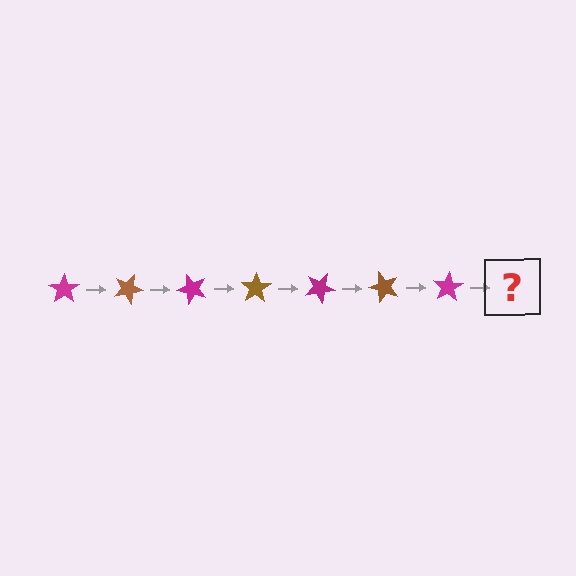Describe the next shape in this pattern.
It should be a brown star, rotated 175 degrees from the start.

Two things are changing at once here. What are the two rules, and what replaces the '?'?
The two rules are that it rotates 25 degrees each step and the color cycles through magenta and brown. The '?' should be a brown star, rotated 175 degrees from the start.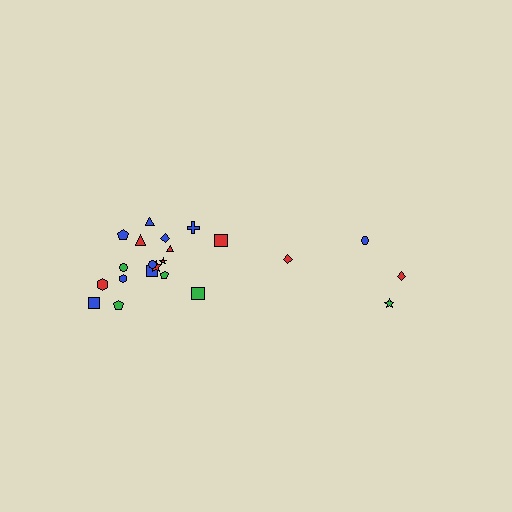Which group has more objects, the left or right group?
The left group.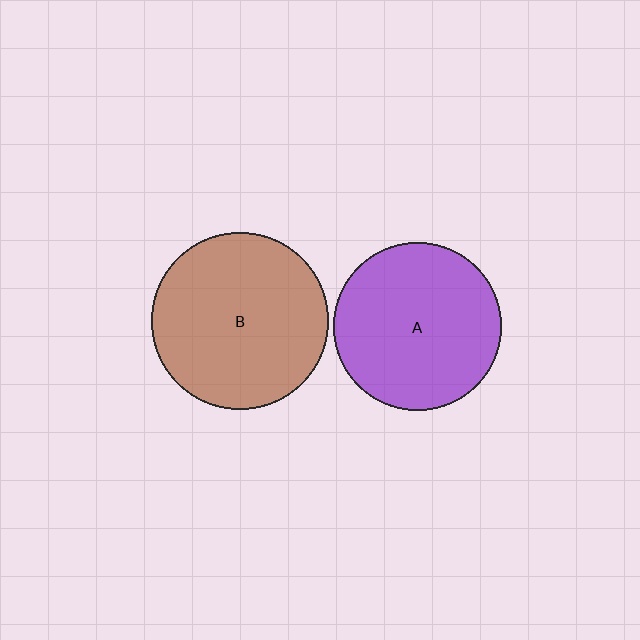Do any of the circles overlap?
No, none of the circles overlap.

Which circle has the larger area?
Circle B (brown).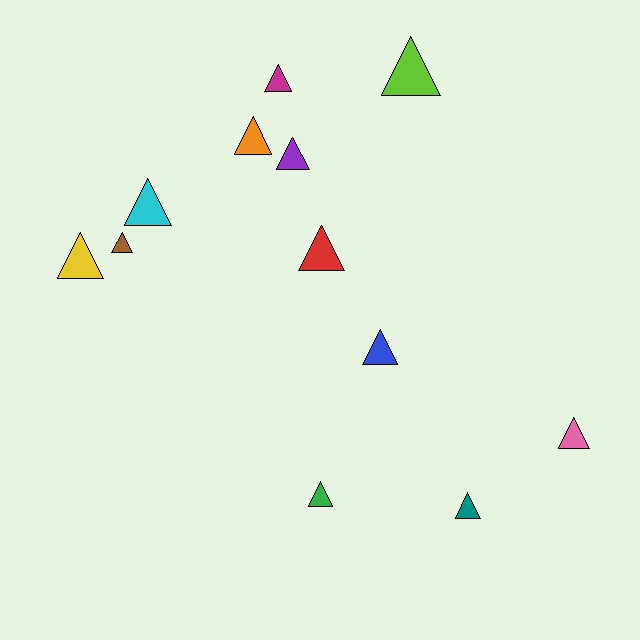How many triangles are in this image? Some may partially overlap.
There are 12 triangles.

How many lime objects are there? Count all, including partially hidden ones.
There is 1 lime object.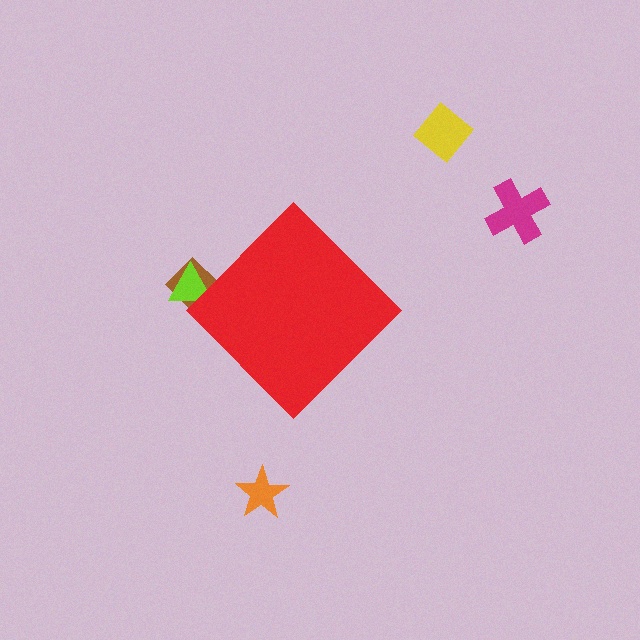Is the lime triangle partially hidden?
Yes, the lime triangle is partially hidden behind the red diamond.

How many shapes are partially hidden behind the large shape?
2 shapes are partially hidden.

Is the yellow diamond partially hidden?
No, the yellow diamond is fully visible.